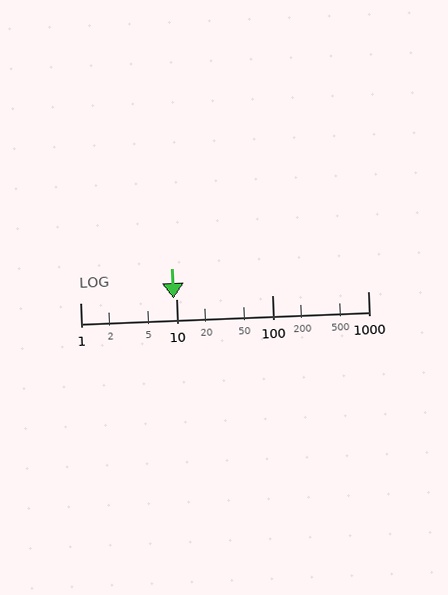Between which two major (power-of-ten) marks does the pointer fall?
The pointer is between 1 and 10.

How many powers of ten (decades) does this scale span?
The scale spans 3 decades, from 1 to 1000.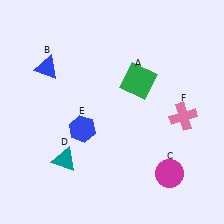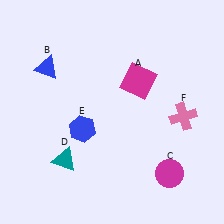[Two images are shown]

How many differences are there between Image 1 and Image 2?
There is 1 difference between the two images.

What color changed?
The square (A) changed from green in Image 1 to magenta in Image 2.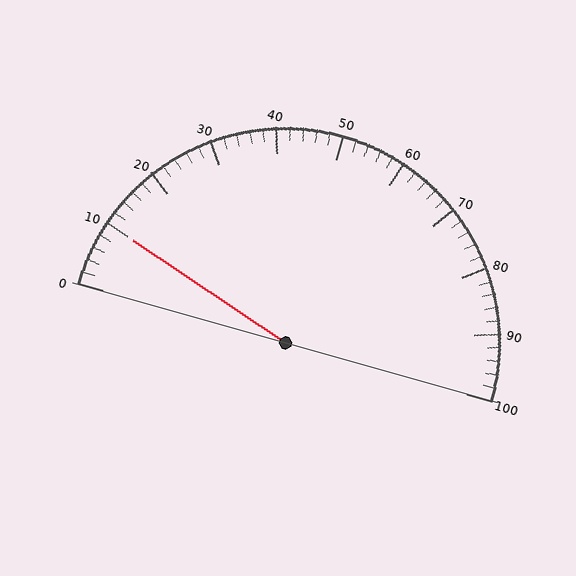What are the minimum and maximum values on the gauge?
The gauge ranges from 0 to 100.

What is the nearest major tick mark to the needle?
The nearest major tick mark is 10.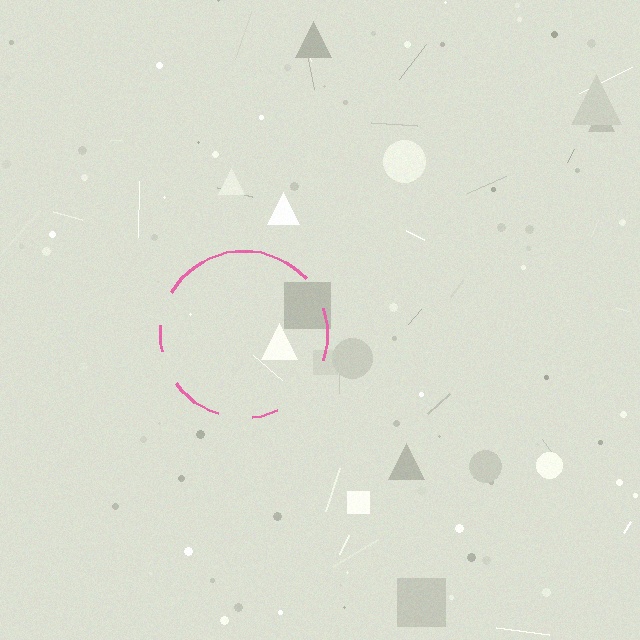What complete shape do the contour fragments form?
The contour fragments form a circle.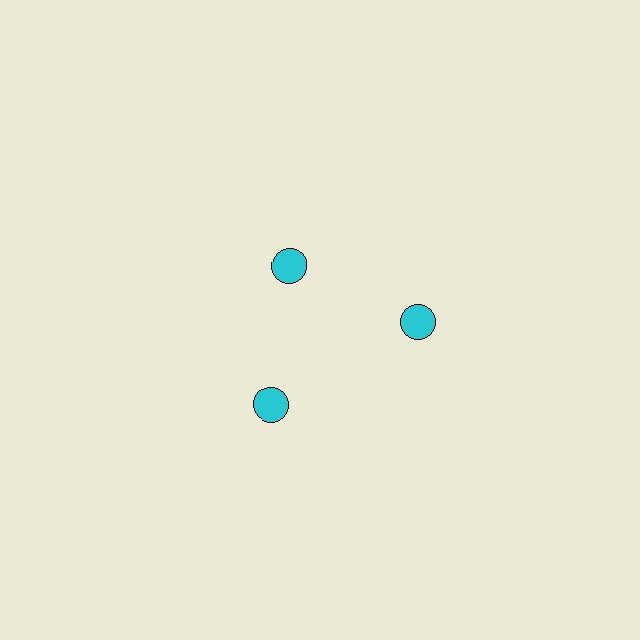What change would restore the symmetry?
The symmetry would be restored by moving it outward, back onto the ring so that all 3 circles sit at equal angles and equal distance from the center.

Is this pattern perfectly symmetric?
No. The 3 cyan circles are arranged in a ring, but one element near the 11 o'clock position is pulled inward toward the center, breaking the 3-fold rotational symmetry.